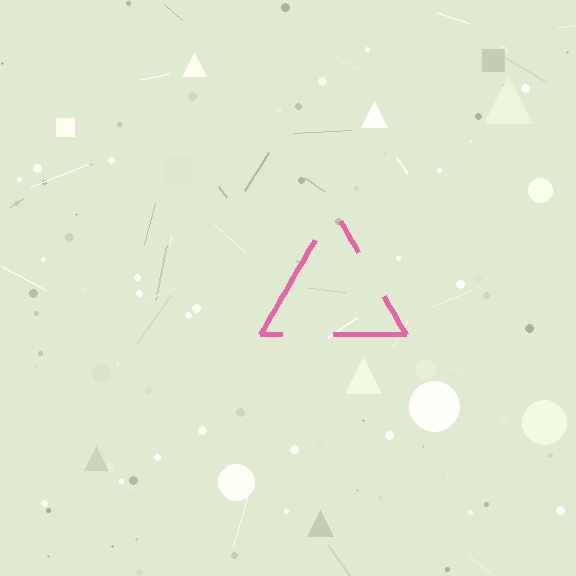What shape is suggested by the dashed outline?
The dashed outline suggests a triangle.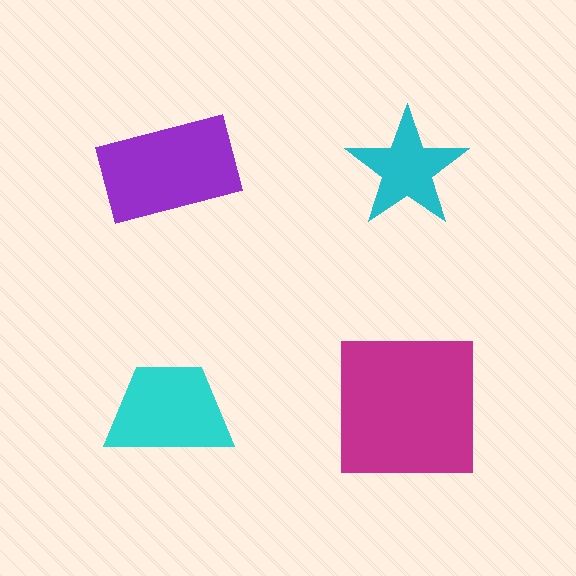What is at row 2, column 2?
A magenta square.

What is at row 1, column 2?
A cyan star.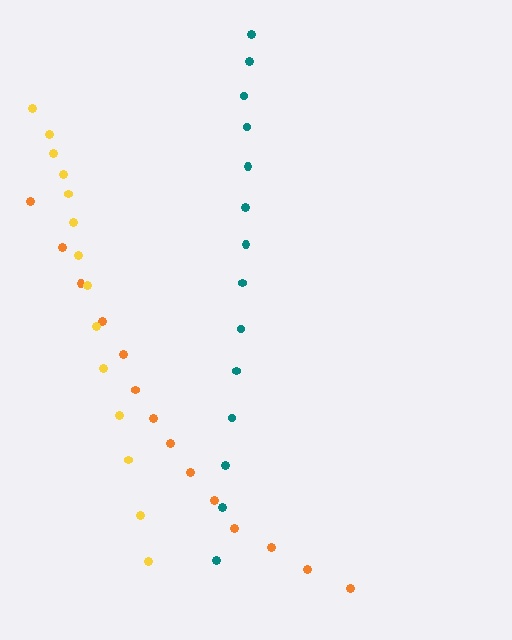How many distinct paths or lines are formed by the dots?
There are 3 distinct paths.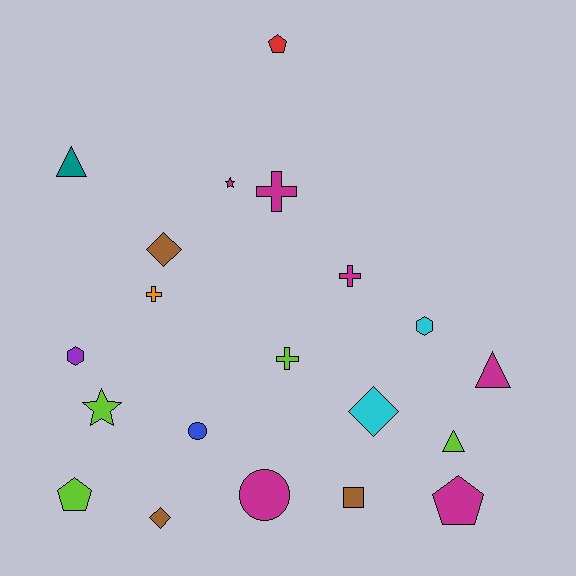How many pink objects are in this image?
There are no pink objects.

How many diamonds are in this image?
There are 3 diamonds.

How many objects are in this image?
There are 20 objects.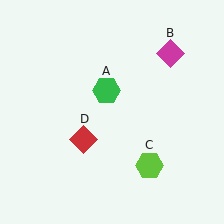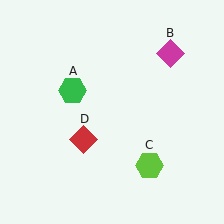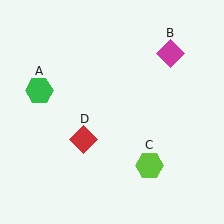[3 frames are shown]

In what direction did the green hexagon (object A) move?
The green hexagon (object A) moved left.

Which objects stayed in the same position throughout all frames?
Magenta diamond (object B) and lime hexagon (object C) and red diamond (object D) remained stationary.